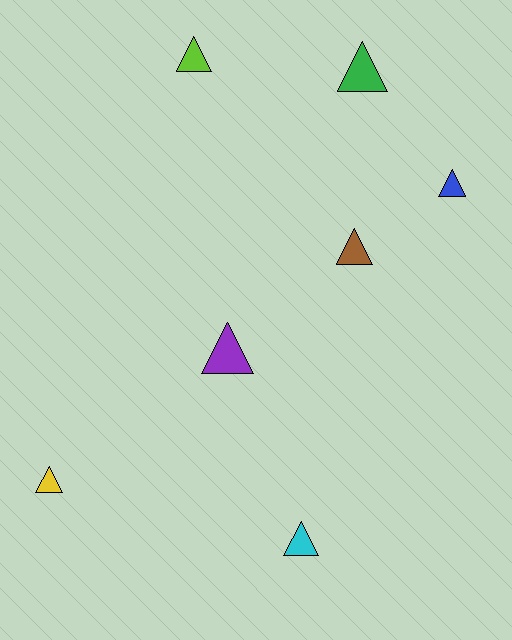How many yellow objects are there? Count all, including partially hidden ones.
There is 1 yellow object.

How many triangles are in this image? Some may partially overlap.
There are 7 triangles.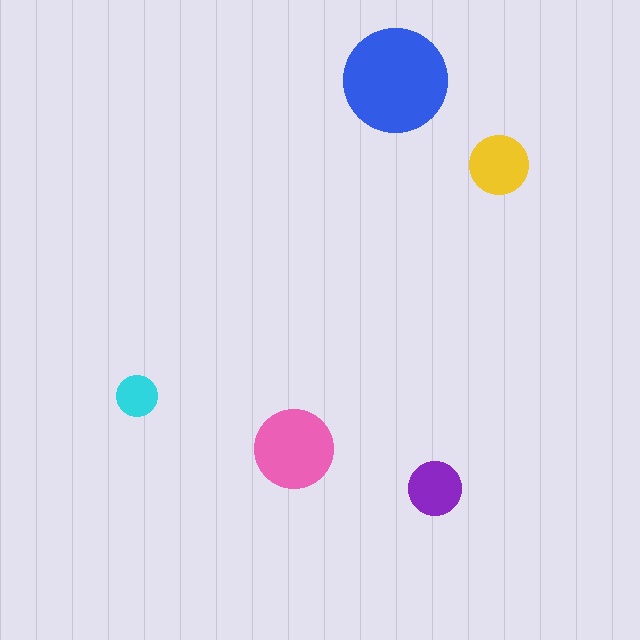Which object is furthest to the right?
The yellow circle is rightmost.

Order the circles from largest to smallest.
the blue one, the pink one, the yellow one, the purple one, the cyan one.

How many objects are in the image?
There are 5 objects in the image.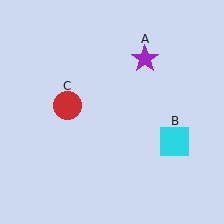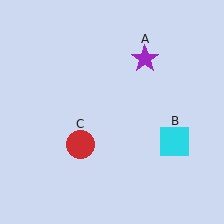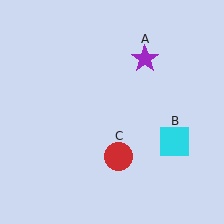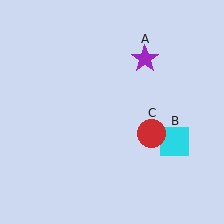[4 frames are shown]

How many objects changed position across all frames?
1 object changed position: red circle (object C).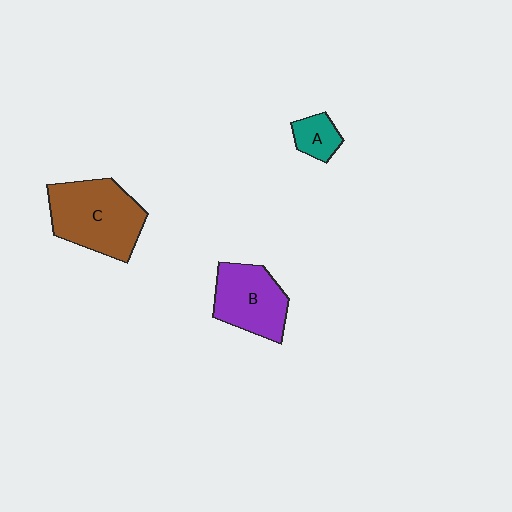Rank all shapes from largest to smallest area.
From largest to smallest: C (brown), B (purple), A (teal).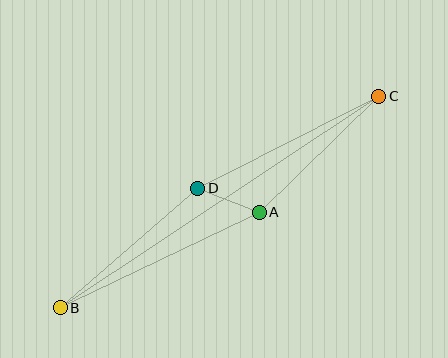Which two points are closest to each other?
Points A and D are closest to each other.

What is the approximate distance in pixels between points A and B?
The distance between A and B is approximately 220 pixels.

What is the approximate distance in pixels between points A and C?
The distance between A and C is approximately 167 pixels.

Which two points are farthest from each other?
Points B and C are farthest from each other.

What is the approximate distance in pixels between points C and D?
The distance between C and D is approximately 203 pixels.